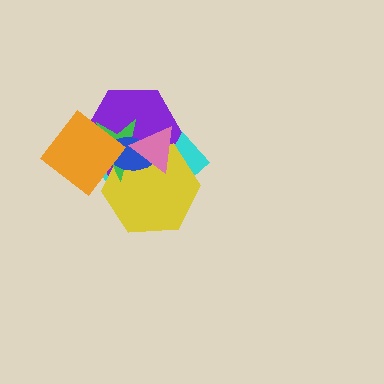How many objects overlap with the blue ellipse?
6 objects overlap with the blue ellipse.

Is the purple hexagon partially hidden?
Yes, it is partially covered by another shape.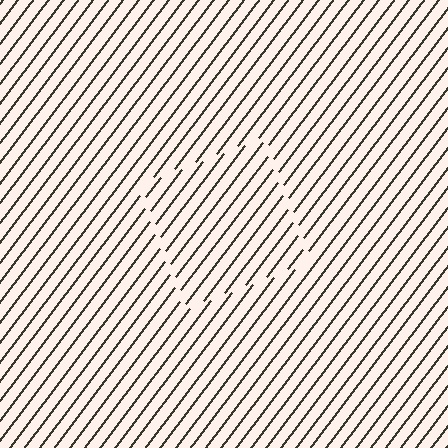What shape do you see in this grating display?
An illusory square. The interior of the shape contains the same grating, shifted by half a period — the contour is defined by the phase discontinuity where line-ends from the inner and outer gratings abut.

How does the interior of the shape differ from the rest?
The interior of the shape contains the same grating, shifted by half a period — the contour is defined by the phase discontinuity where line-ends from the inner and outer gratings abut.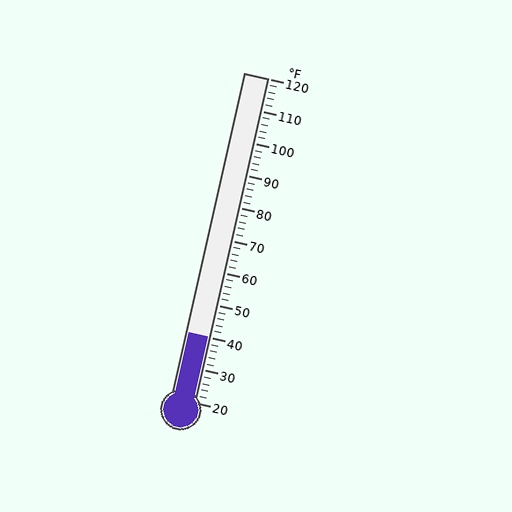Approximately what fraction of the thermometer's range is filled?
The thermometer is filled to approximately 20% of its range.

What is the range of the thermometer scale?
The thermometer scale ranges from 20°F to 120°F.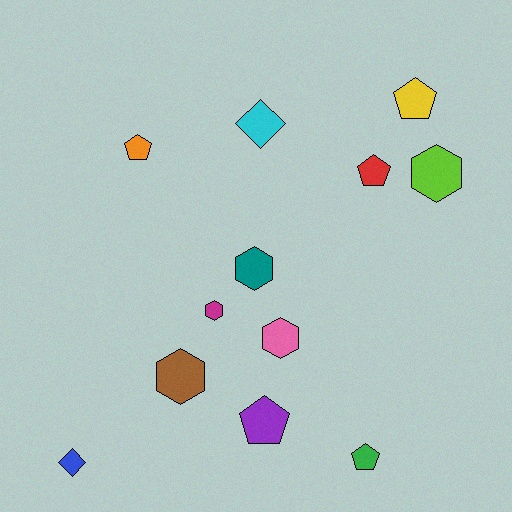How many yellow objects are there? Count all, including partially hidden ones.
There is 1 yellow object.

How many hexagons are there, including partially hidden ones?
There are 5 hexagons.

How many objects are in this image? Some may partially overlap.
There are 12 objects.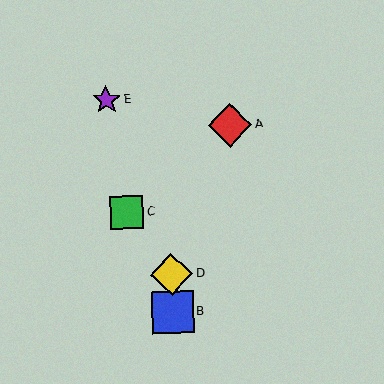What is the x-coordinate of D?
Object D is at x≈172.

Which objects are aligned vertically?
Objects B, D are aligned vertically.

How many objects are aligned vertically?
2 objects (B, D) are aligned vertically.